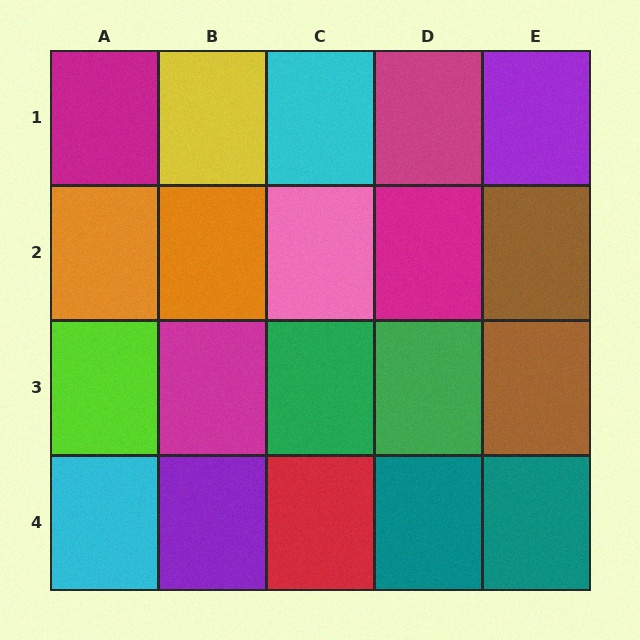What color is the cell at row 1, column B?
Yellow.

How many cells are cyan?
2 cells are cyan.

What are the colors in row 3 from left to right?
Lime, magenta, green, green, brown.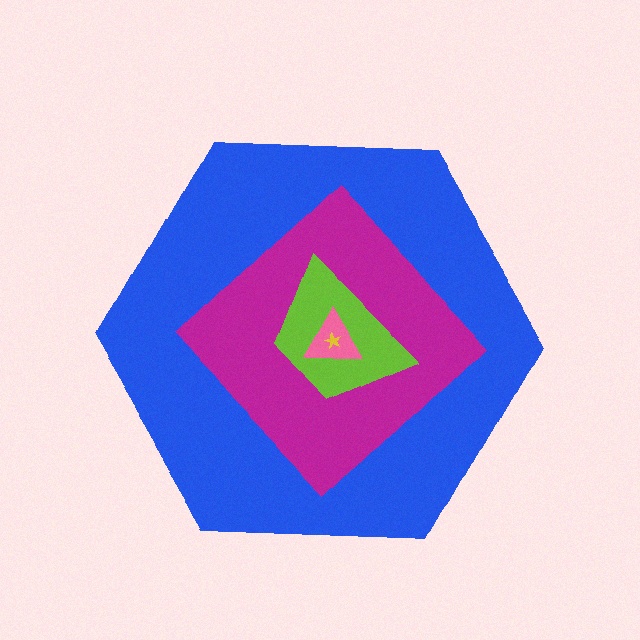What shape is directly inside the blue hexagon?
The magenta diamond.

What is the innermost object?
The yellow star.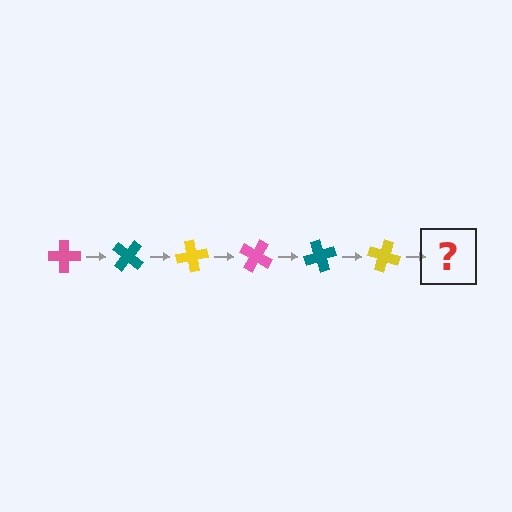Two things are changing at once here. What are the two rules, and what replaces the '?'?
The two rules are that it rotates 40 degrees each step and the color cycles through pink, teal, and yellow. The '?' should be a pink cross, rotated 240 degrees from the start.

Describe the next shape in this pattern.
It should be a pink cross, rotated 240 degrees from the start.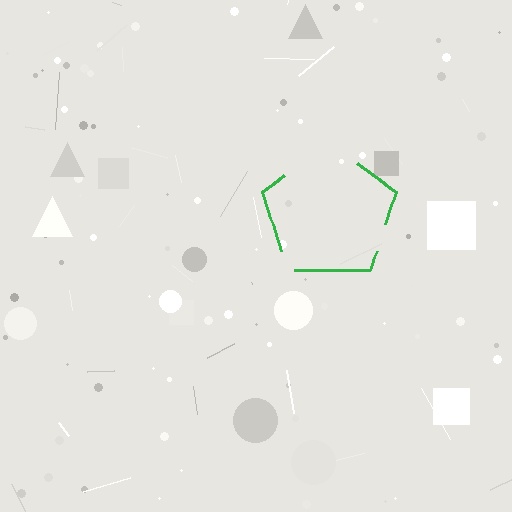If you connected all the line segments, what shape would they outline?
They would outline a pentagon.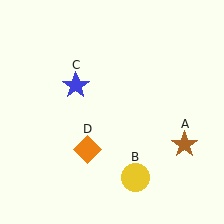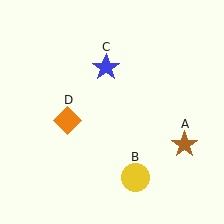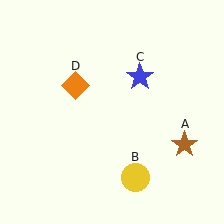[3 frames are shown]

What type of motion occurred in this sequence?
The blue star (object C), orange diamond (object D) rotated clockwise around the center of the scene.